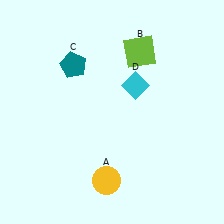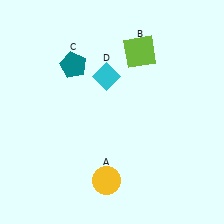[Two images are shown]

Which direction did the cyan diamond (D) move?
The cyan diamond (D) moved left.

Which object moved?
The cyan diamond (D) moved left.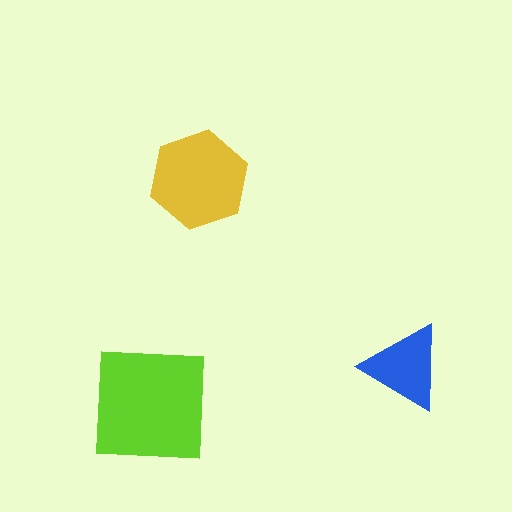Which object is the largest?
The lime square.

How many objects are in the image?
There are 3 objects in the image.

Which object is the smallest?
The blue triangle.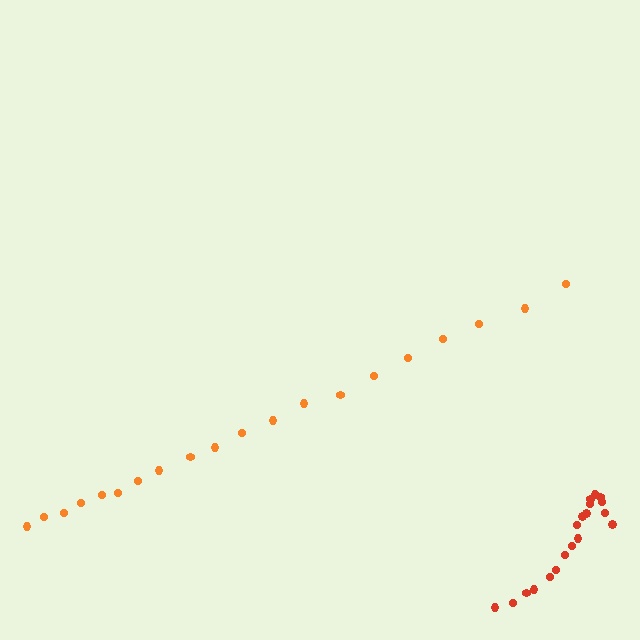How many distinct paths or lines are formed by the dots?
There are 2 distinct paths.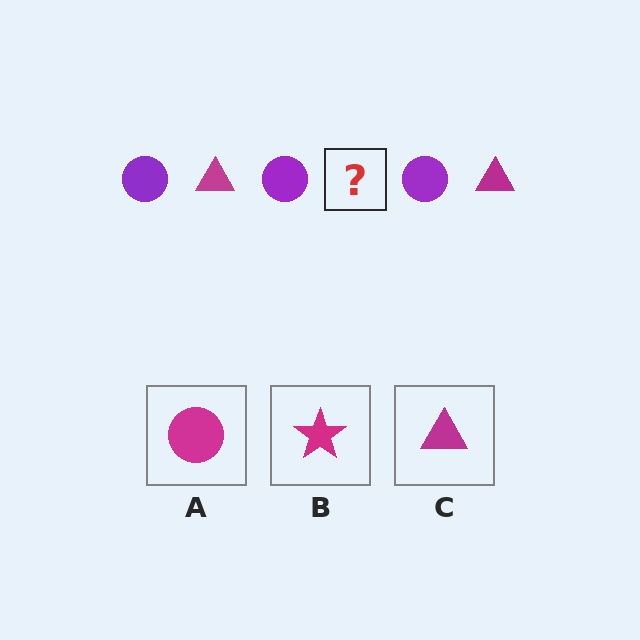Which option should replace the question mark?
Option C.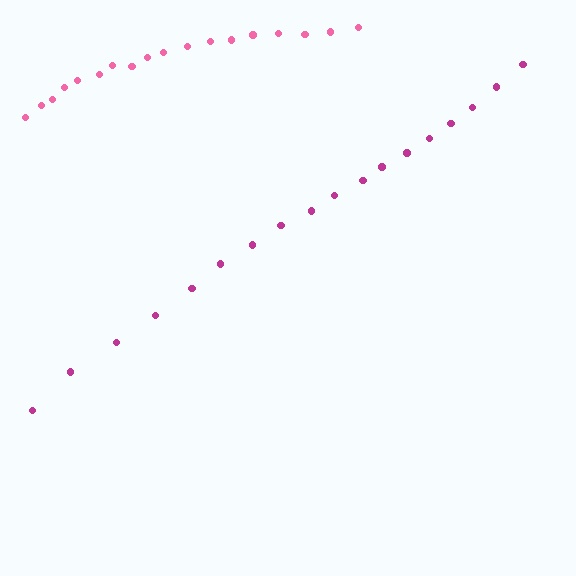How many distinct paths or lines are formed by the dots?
There are 2 distinct paths.